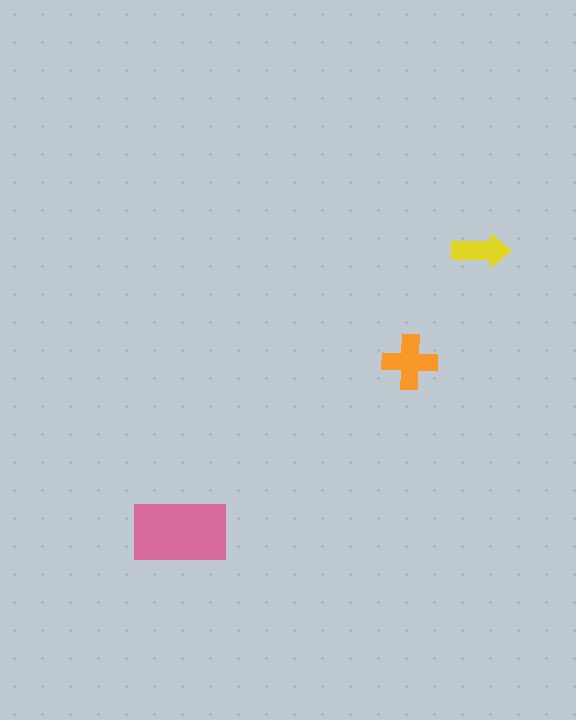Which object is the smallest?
The yellow arrow.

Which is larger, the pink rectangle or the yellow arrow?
The pink rectangle.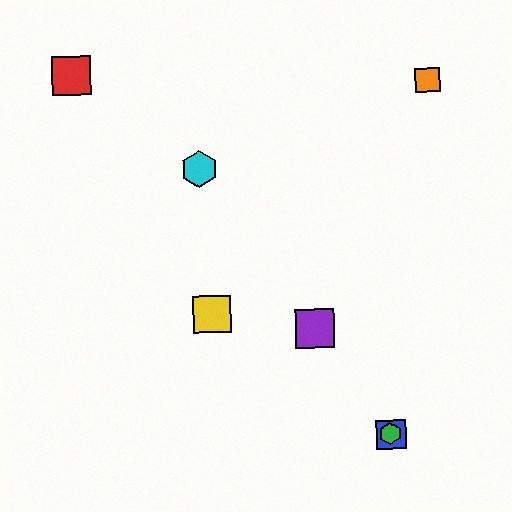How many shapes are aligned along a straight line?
4 shapes (the blue square, the green hexagon, the purple square, the cyan hexagon) are aligned along a straight line.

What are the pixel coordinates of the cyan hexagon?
The cyan hexagon is at (199, 169).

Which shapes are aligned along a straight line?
The blue square, the green hexagon, the purple square, the cyan hexagon are aligned along a straight line.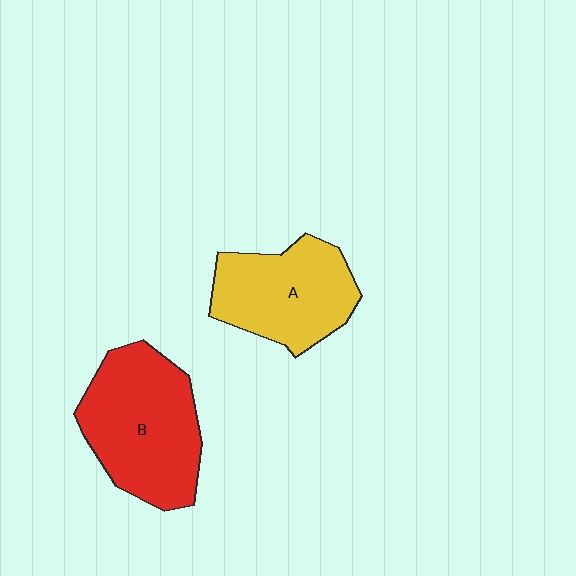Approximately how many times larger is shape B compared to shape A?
Approximately 1.2 times.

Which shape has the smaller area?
Shape A (yellow).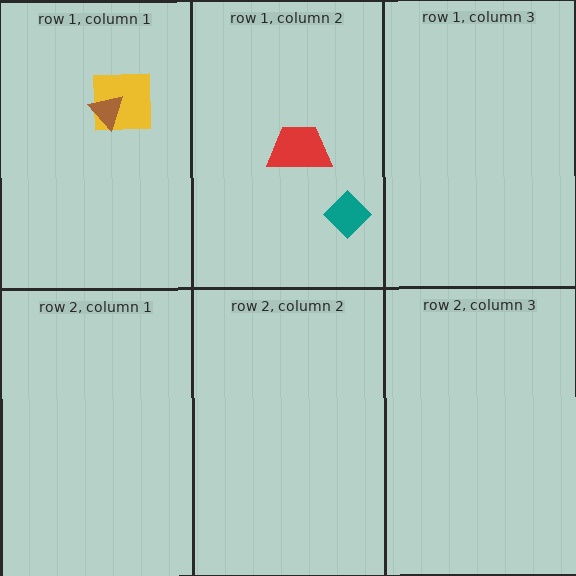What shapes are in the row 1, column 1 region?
The yellow square, the brown triangle.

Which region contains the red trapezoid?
The row 1, column 2 region.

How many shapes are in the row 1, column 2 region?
2.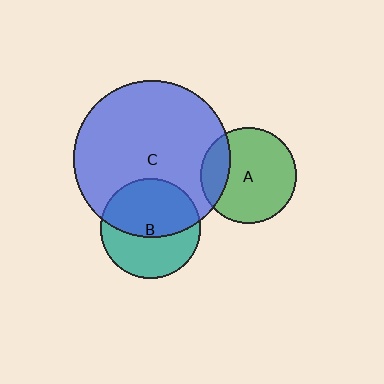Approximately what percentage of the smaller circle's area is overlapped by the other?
Approximately 55%.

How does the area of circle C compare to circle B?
Approximately 2.5 times.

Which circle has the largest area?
Circle C (blue).